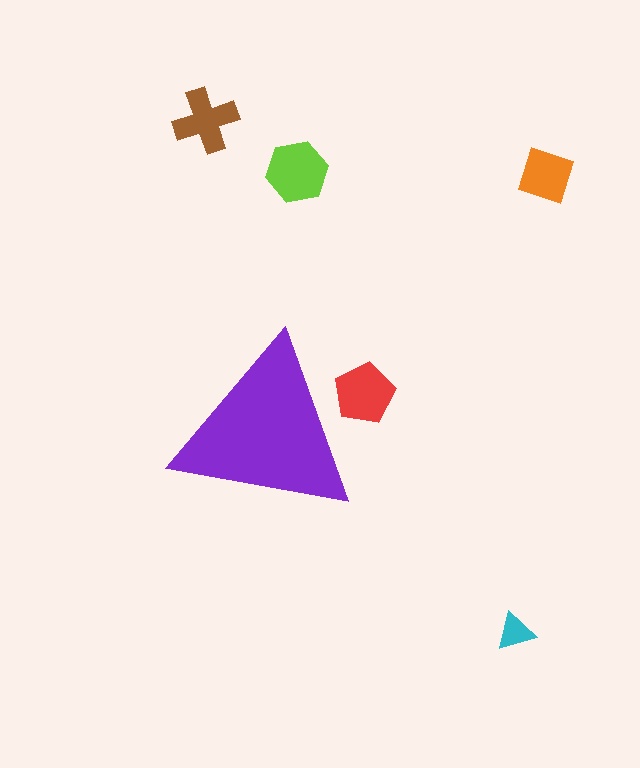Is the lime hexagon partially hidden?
No, the lime hexagon is fully visible.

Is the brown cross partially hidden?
No, the brown cross is fully visible.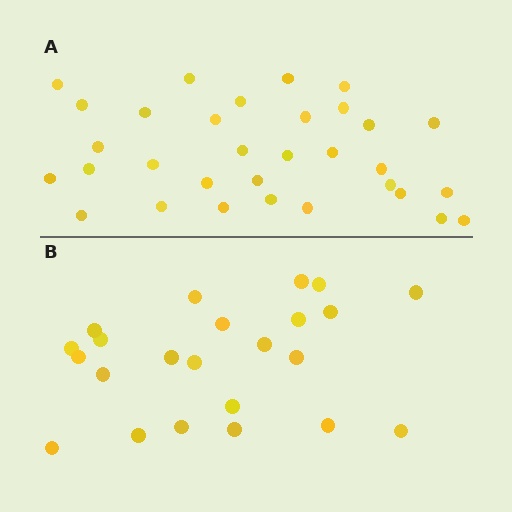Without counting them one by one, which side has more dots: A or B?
Region A (the top region) has more dots.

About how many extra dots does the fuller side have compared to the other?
Region A has roughly 8 or so more dots than region B.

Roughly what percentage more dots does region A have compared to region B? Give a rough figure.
About 40% more.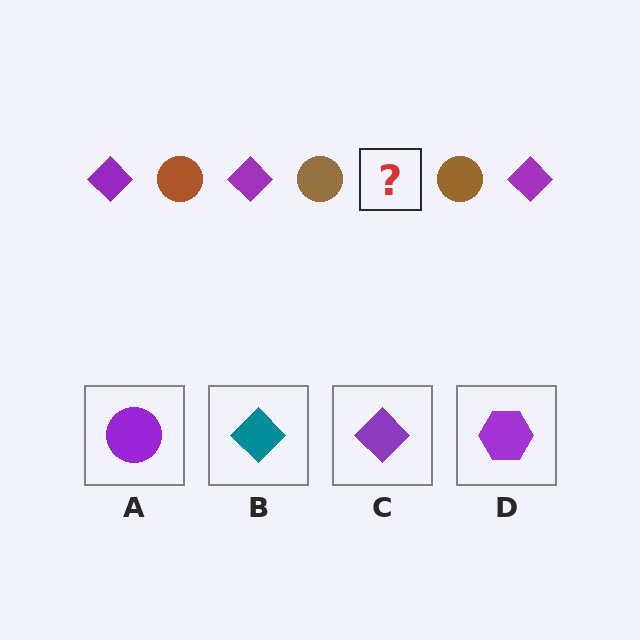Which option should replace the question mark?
Option C.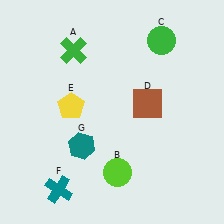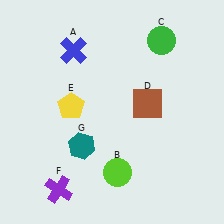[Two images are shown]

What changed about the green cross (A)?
In Image 1, A is green. In Image 2, it changed to blue.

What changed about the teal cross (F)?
In Image 1, F is teal. In Image 2, it changed to purple.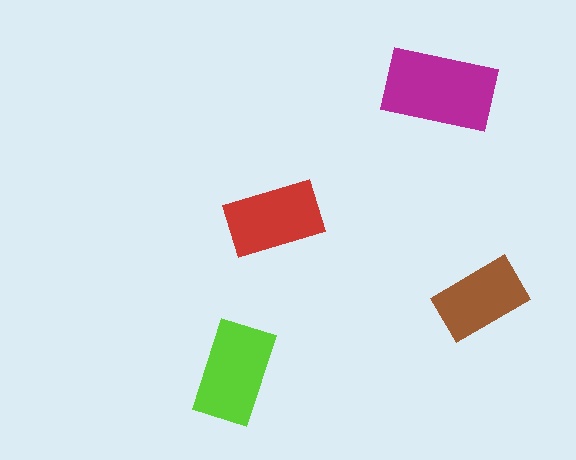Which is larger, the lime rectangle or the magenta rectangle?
The magenta one.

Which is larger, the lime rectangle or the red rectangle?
The lime one.